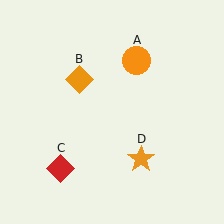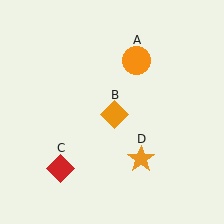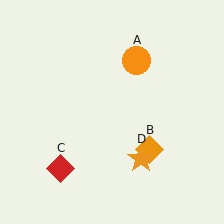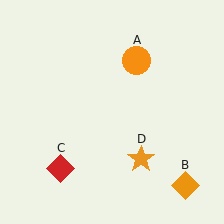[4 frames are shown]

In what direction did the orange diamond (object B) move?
The orange diamond (object B) moved down and to the right.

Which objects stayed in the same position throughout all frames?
Orange circle (object A) and red diamond (object C) and orange star (object D) remained stationary.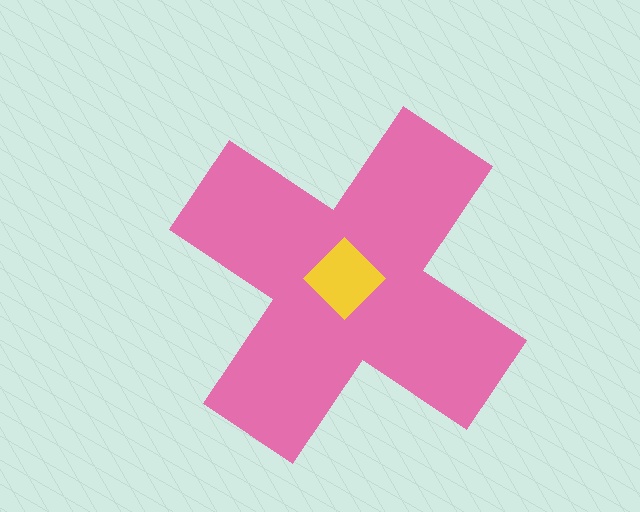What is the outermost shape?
The pink cross.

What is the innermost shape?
The yellow diamond.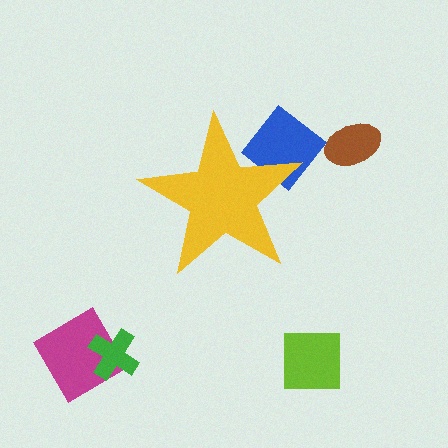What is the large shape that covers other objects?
A yellow star.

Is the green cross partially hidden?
No, the green cross is fully visible.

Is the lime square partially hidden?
No, the lime square is fully visible.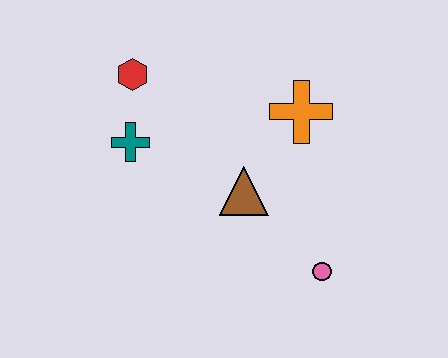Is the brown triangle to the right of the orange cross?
No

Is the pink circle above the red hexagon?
No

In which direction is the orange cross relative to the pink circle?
The orange cross is above the pink circle.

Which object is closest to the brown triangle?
The orange cross is closest to the brown triangle.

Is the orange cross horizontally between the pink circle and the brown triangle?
Yes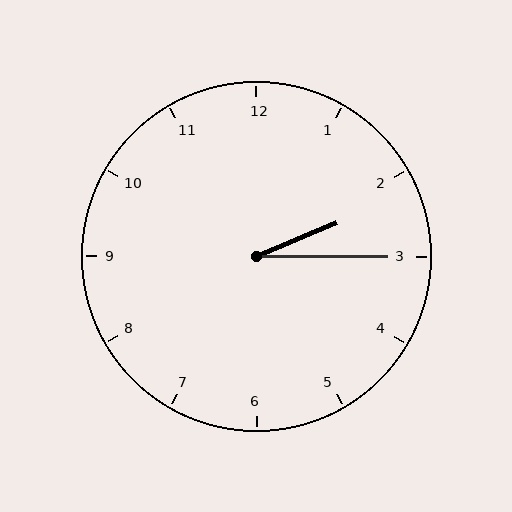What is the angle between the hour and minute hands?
Approximately 22 degrees.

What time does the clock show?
2:15.